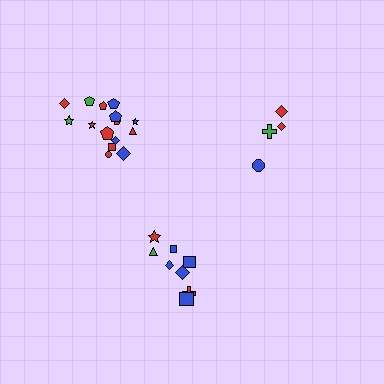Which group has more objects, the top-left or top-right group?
The top-left group.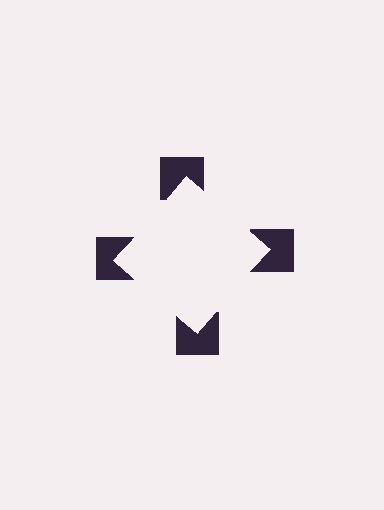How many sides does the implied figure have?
4 sides.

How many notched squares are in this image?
There are 4 — one at each vertex of the illusory square.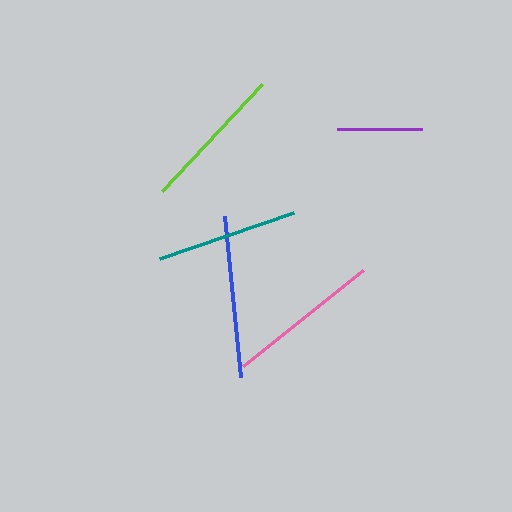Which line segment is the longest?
The blue line is the longest at approximately 162 pixels.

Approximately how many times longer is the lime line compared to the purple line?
The lime line is approximately 1.7 times the length of the purple line.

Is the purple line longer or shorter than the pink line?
The pink line is longer than the purple line.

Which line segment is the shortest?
The purple line is the shortest at approximately 85 pixels.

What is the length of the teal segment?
The teal segment is approximately 141 pixels long.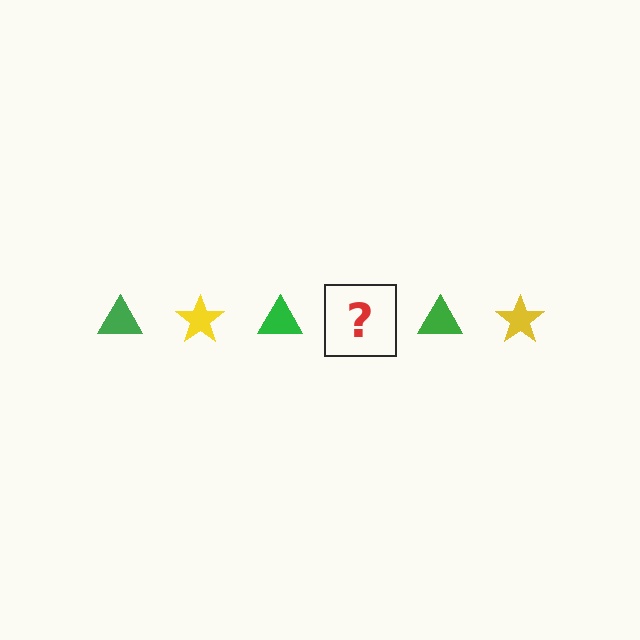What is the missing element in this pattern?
The missing element is a yellow star.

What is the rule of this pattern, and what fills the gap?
The rule is that the pattern alternates between green triangle and yellow star. The gap should be filled with a yellow star.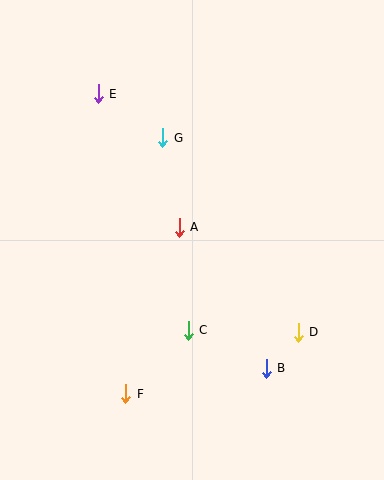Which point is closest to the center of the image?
Point A at (179, 227) is closest to the center.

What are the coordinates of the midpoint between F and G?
The midpoint between F and G is at (144, 266).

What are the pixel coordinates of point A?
Point A is at (179, 227).